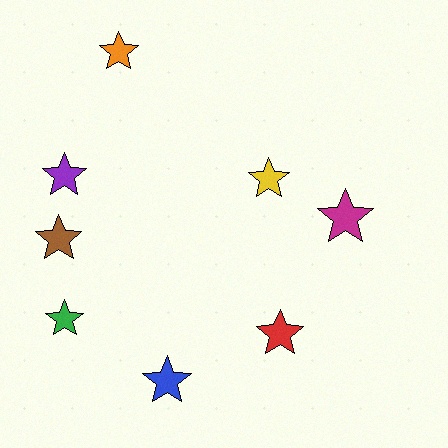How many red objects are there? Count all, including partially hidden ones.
There is 1 red object.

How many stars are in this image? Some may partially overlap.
There are 8 stars.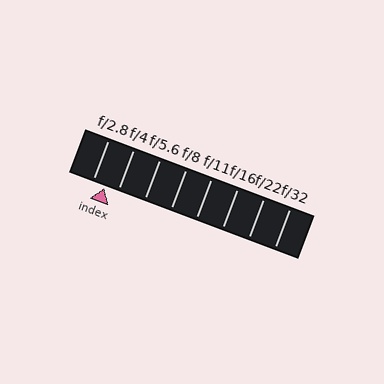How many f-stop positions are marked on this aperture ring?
There are 8 f-stop positions marked.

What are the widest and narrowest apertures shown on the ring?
The widest aperture shown is f/2.8 and the narrowest is f/32.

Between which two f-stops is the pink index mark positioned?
The index mark is between f/2.8 and f/4.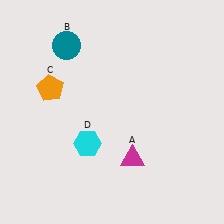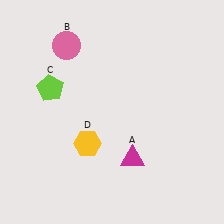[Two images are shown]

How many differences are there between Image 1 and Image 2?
There are 3 differences between the two images.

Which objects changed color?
B changed from teal to pink. C changed from orange to lime. D changed from cyan to yellow.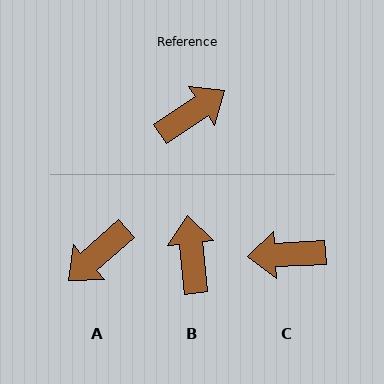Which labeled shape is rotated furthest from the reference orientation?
A, about 172 degrees away.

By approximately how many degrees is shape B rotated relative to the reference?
Approximately 62 degrees counter-clockwise.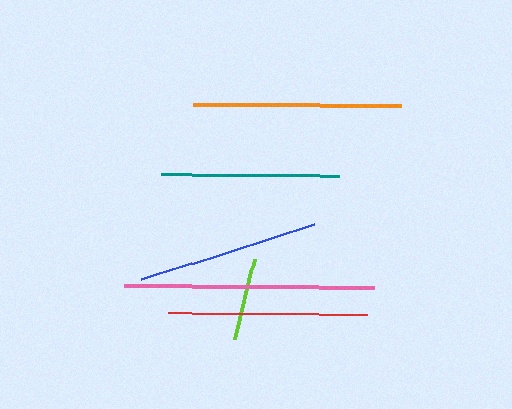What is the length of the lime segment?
The lime segment is approximately 82 pixels long.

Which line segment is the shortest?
The lime line is the shortest at approximately 82 pixels.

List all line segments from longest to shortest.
From longest to shortest: pink, orange, red, blue, teal, lime.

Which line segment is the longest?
The pink line is the longest at approximately 250 pixels.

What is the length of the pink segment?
The pink segment is approximately 250 pixels long.